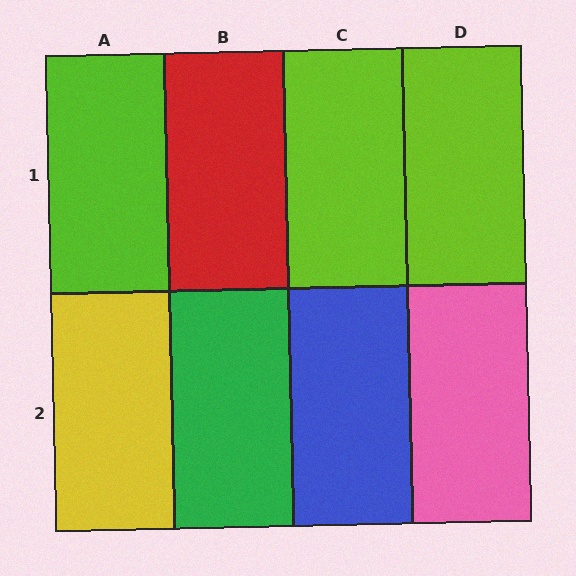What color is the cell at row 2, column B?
Green.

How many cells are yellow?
1 cell is yellow.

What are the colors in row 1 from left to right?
Lime, red, lime, lime.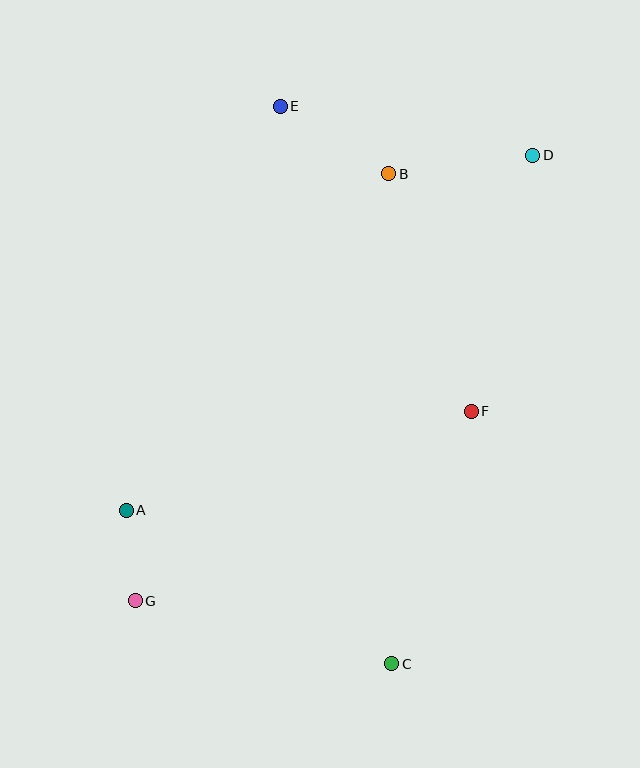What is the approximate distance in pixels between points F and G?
The distance between F and G is approximately 386 pixels.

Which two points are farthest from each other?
Points D and G are farthest from each other.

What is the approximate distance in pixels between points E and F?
The distance between E and F is approximately 360 pixels.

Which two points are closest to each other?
Points A and G are closest to each other.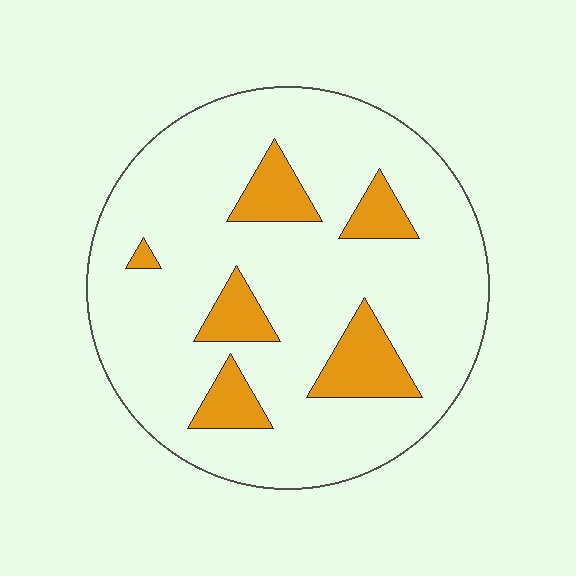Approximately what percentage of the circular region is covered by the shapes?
Approximately 15%.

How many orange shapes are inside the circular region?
6.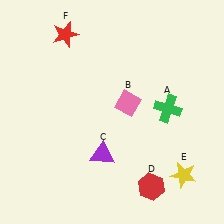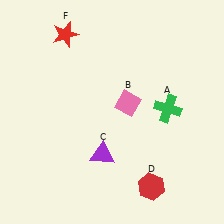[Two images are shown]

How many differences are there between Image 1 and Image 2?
There is 1 difference between the two images.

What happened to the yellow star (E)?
The yellow star (E) was removed in Image 2. It was in the bottom-right area of Image 1.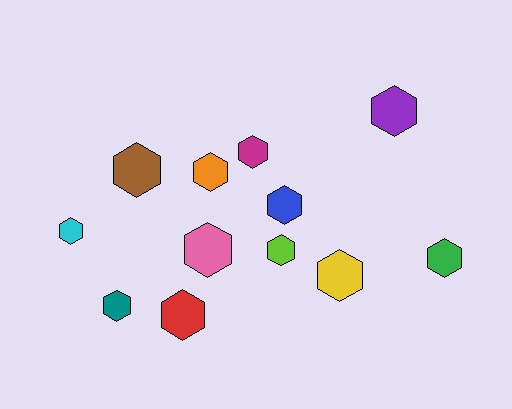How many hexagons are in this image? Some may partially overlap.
There are 12 hexagons.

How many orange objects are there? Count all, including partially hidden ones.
There is 1 orange object.